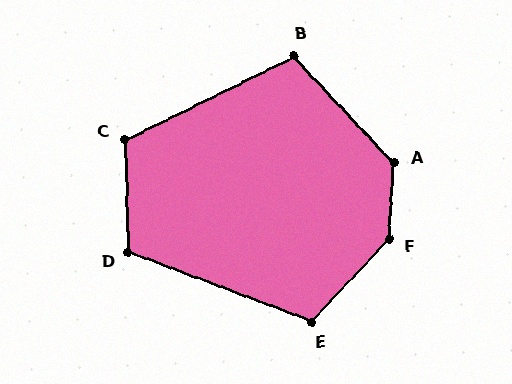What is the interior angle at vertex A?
Approximately 133 degrees (obtuse).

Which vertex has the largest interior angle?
F, at approximately 141 degrees.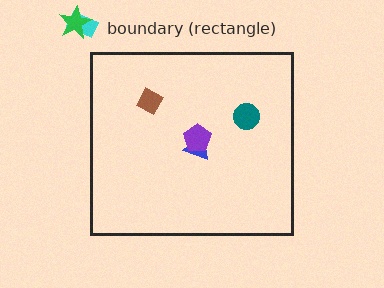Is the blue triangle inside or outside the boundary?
Inside.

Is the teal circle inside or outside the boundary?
Inside.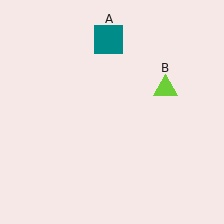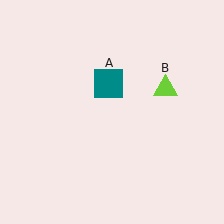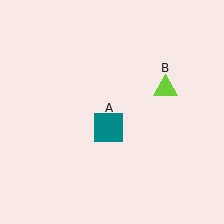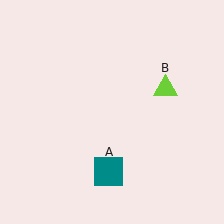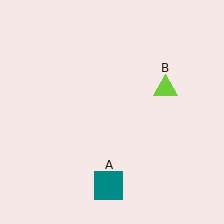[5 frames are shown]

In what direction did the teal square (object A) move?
The teal square (object A) moved down.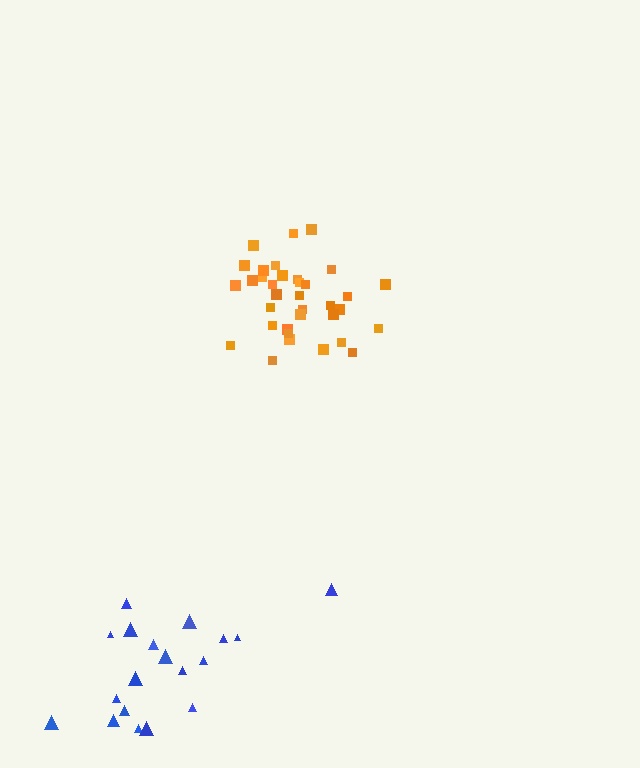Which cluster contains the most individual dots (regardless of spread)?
Orange (35).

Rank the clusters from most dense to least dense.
orange, blue.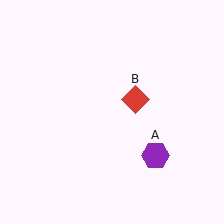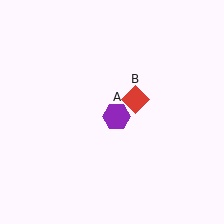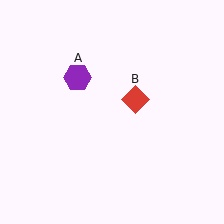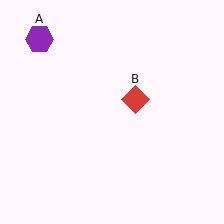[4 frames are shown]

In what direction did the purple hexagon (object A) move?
The purple hexagon (object A) moved up and to the left.